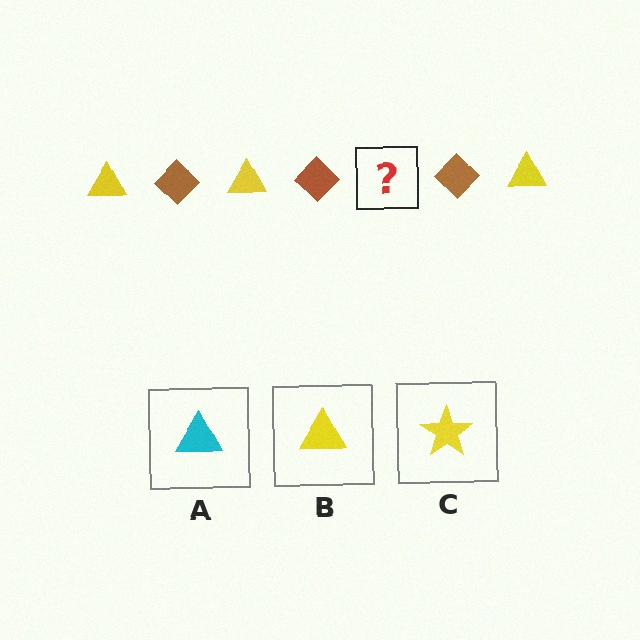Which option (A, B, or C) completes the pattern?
B.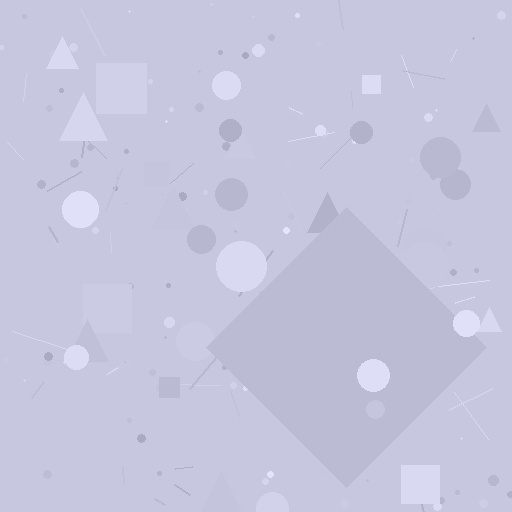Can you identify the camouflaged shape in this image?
The camouflaged shape is a diamond.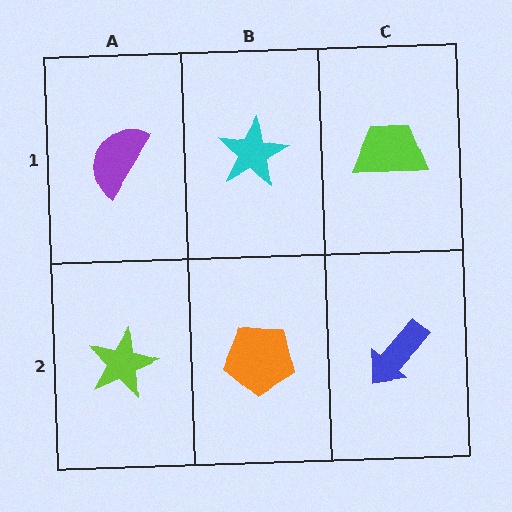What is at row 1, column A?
A purple semicircle.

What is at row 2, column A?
A lime star.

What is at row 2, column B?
An orange pentagon.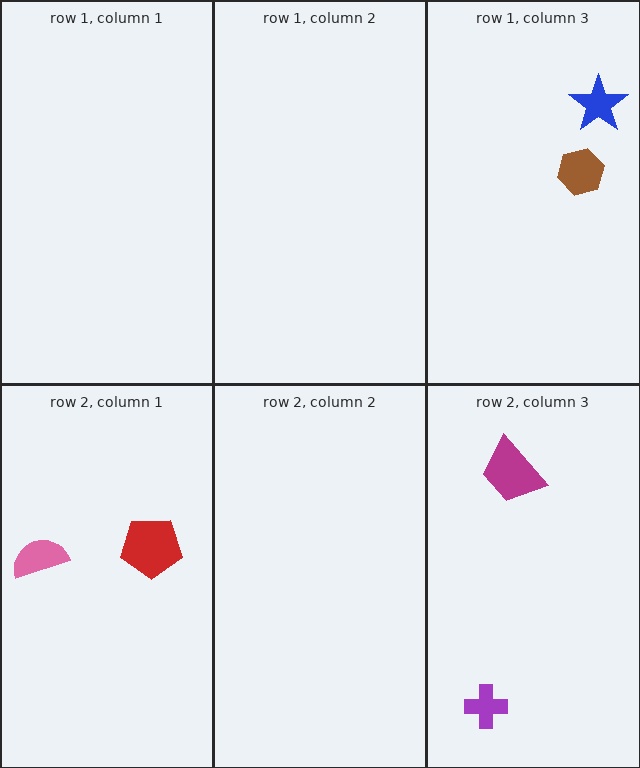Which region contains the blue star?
The row 1, column 3 region.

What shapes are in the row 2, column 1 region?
The pink semicircle, the red pentagon.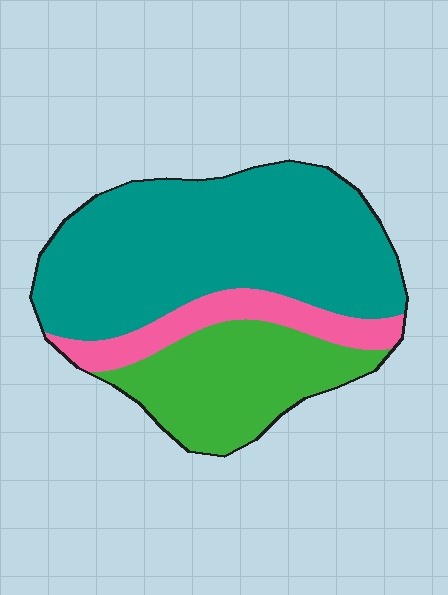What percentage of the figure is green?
Green takes up about one quarter (1/4) of the figure.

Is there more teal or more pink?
Teal.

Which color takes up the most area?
Teal, at roughly 60%.